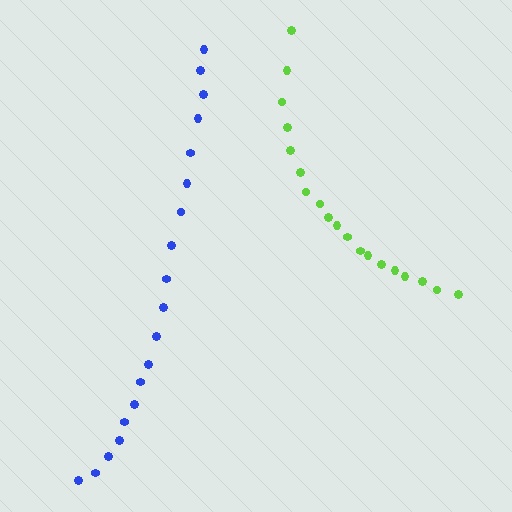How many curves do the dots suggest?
There are 2 distinct paths.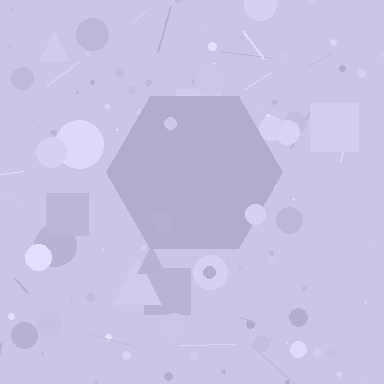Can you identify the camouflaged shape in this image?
The camouflaged shape is a hexagon.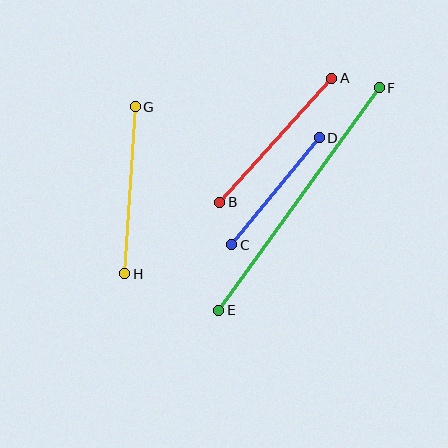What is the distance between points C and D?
The distance is approximately 138 pixels.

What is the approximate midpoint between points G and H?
The midpoint is at approximately (130, 190) pixels.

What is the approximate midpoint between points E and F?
The midpoint is at approximately (299, 199) pixels.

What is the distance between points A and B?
The distance is approximately 167 pixels.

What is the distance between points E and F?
The distance is approximately 274 pixels.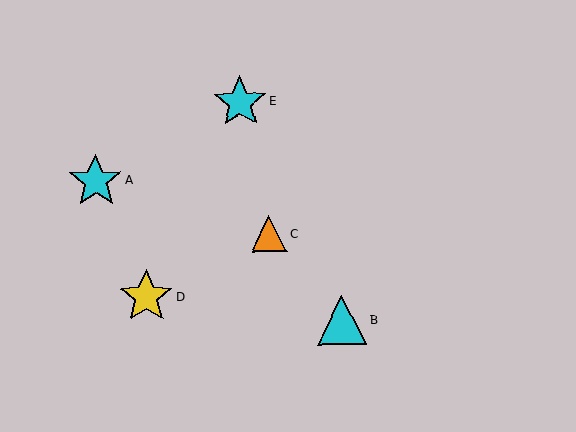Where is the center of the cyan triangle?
The center of the cyan triangle is at (342, 320).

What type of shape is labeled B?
Shape B is a cyan triangle.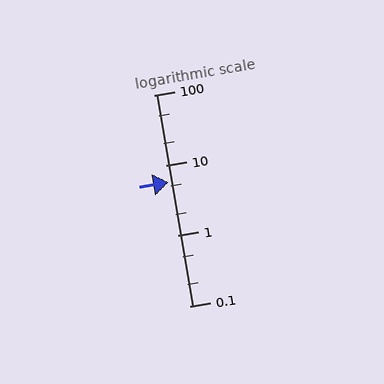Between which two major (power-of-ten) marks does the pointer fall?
The pointer is between 1 and 10.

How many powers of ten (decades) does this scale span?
The scale spans 3 decades, from 0.1 to 100.